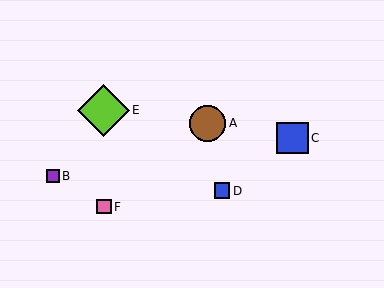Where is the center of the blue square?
The center of the blue square is at (222, 191).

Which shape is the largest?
The lime diamond (labeled E) is the largest.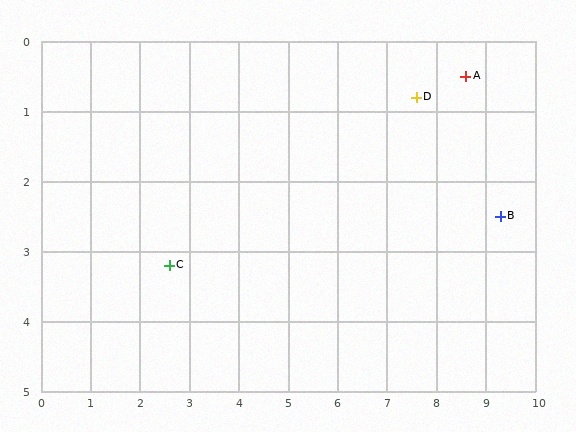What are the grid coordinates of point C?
Point C is at approximately (2.6, 3.2).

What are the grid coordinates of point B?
Point B is at approximately (9.3, 2.5).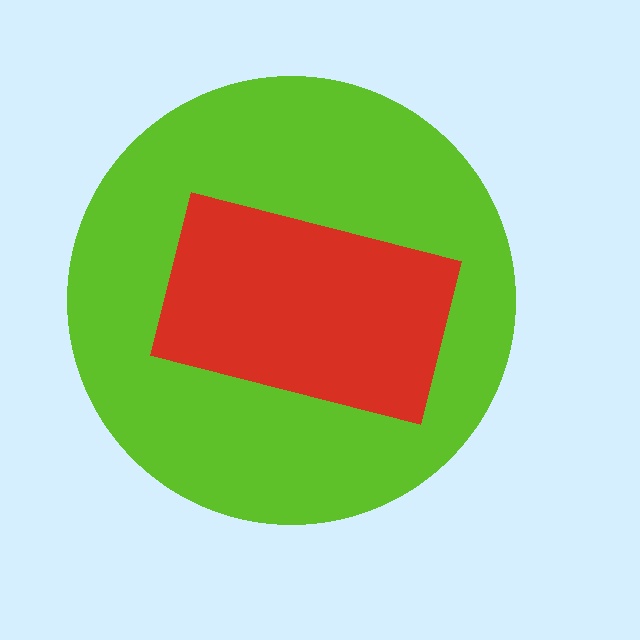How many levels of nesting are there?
2.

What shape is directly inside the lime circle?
The red rectangle.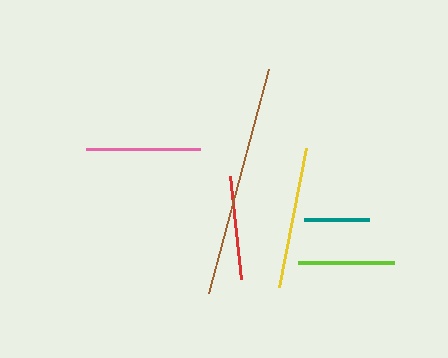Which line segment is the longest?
The brown line is the longest at approximately 231 pixels.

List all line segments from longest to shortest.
From longest to shortest: brown, yellow, pink, red, lime, teal.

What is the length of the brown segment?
The brown segment is approximately 231 pixels long.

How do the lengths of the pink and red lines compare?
The pink and red lines are approximately the same length.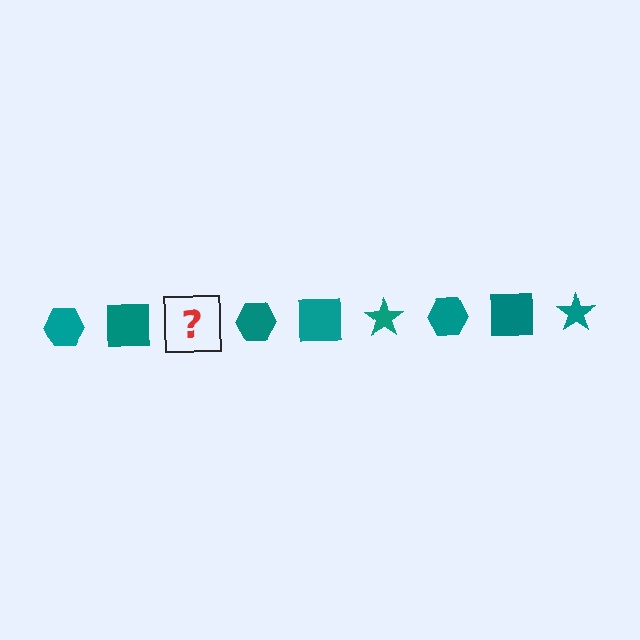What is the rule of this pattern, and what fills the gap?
The rule is that the pattern cycles through hexagon, square, star shapes in teal. The gap should be filled with a teal star.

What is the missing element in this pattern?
The missing element is a teal star.